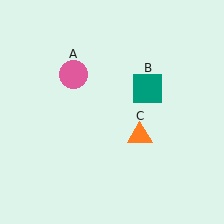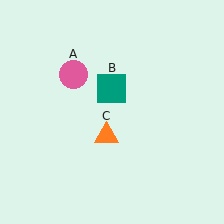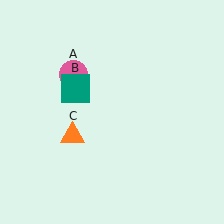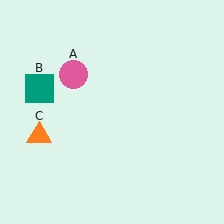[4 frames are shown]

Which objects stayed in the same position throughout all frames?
Pink circle (object A) remained stationary.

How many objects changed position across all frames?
2 objects changed position: teal square (object B), orange triangle (object C).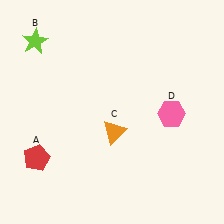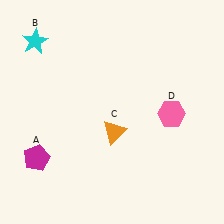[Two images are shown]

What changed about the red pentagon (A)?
In Image 1, A is red. In Image 2, it changed to magenta.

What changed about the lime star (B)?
In Image 1, B is lime. In Image 2, it changed to cyan.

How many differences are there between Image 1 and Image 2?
There are 2 differences between the two images.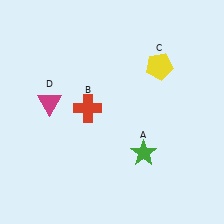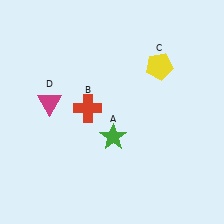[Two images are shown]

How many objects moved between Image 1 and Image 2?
1 object moved between the two images.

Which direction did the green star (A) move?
The green star (A) moved left.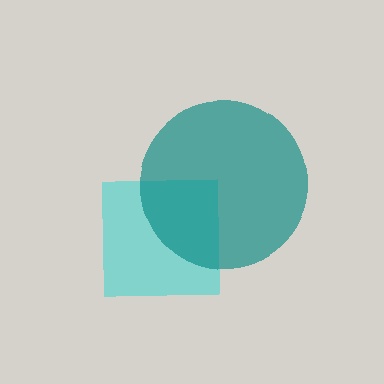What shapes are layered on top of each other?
The layered shapes are: a cyan square, a teal circle.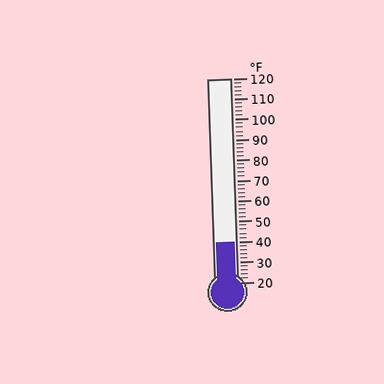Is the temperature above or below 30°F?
The temperature is above 30°F.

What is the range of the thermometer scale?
The thermometer scale ranges from 20°F to 120°F.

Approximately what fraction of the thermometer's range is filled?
The thermometer is filled to approximately 20% of its range.